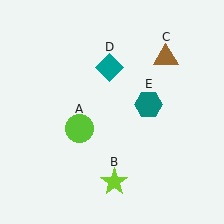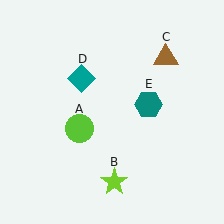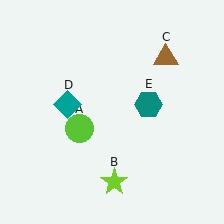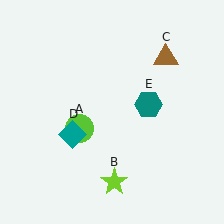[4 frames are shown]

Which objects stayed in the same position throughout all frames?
Lime circle (object A) and lime star (object B) and brown triangle (object C) and teal hexagon (object E) remained stationary.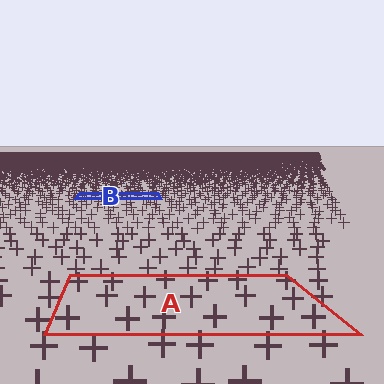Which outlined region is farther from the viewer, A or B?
Region B is farther from the viewer — the texture elements inside it appear smaller and more densely packed.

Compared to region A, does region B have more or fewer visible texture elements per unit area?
Region B has more texture elements per unit area — they are packed more densely because it is farther away.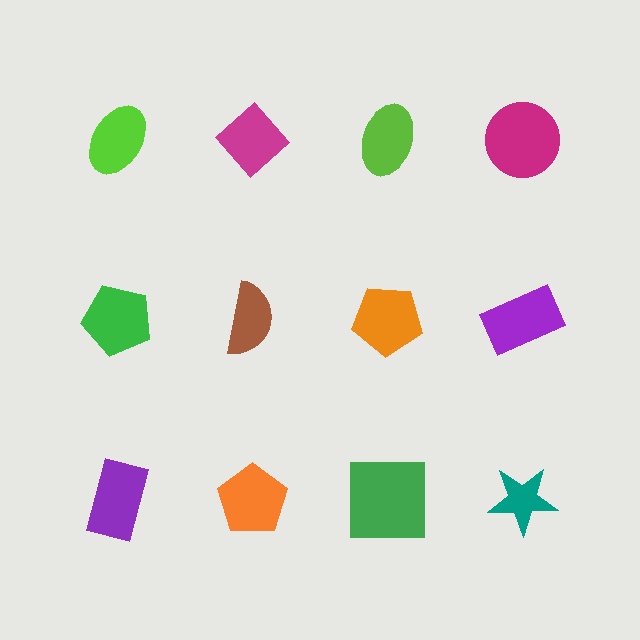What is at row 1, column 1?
A lime ellipse.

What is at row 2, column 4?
A purple rectangle.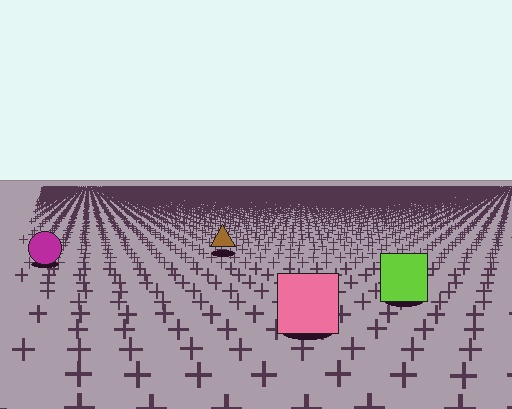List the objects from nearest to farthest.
From nearest to farthest: the pink square, the lime square, the magenta circle, the brown triangle.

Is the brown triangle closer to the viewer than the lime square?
No. The lime square is closer — you can tell from the texture gradient: the ground texture is coarser near it.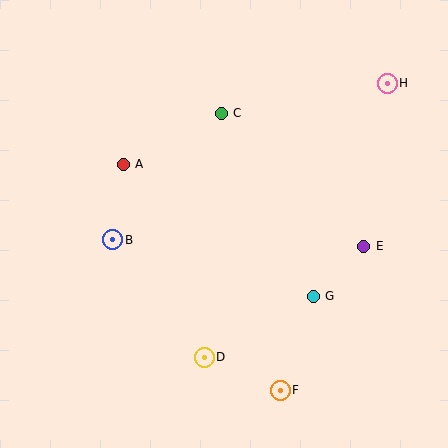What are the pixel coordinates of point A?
Point A is at (123, 164).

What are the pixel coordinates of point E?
Point E is at (364, 246).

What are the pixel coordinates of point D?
Point D is at (204, 357).